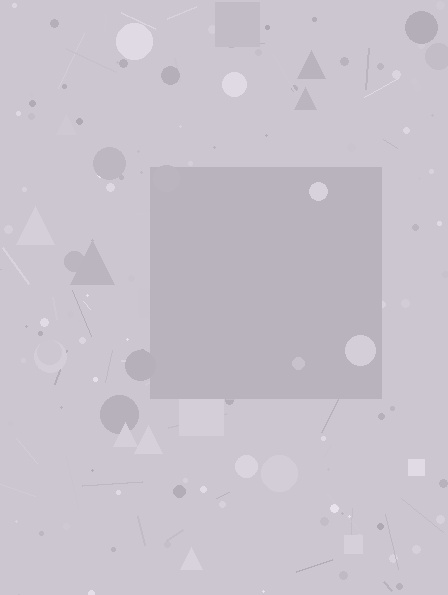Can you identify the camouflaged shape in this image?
The camouflaged shape is a square.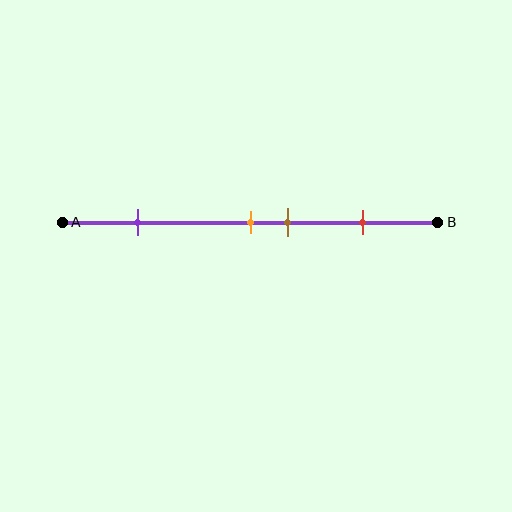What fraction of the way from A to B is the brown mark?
The brown mark is approximately 60% (0.6) of the way from A to B.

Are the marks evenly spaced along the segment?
No, the marks are not evenly spaced.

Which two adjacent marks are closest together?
The orange and brown marks are the closest adjacent pair.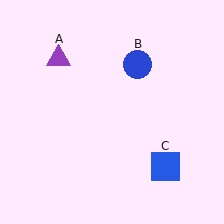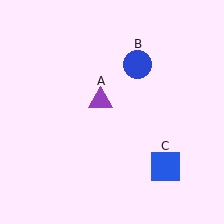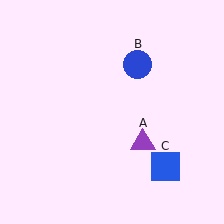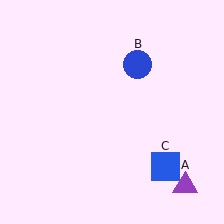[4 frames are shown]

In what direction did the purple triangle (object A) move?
The purple triangle (object A) moved down and to the right.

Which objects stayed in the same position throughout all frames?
Blue circle (object B) and blue square (object C) remained stationary.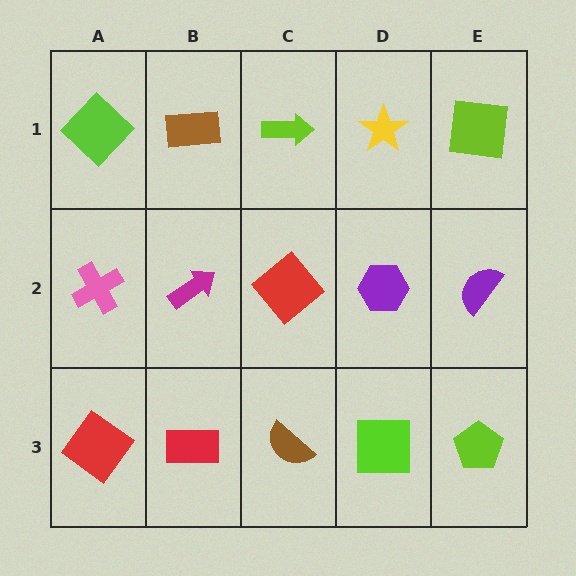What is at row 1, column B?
A brown rectangle.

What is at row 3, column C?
A brown semicircle.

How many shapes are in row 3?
5 shapes.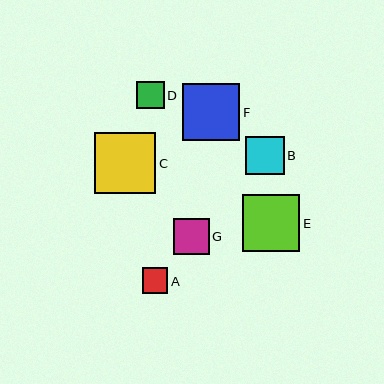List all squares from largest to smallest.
From largest to smallest: C, F, E, B, G, D, A.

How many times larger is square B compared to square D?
Square B is approximately 1.4 times the size of square D.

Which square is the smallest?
Square A is the smallest with a size of approximately 25 pixels.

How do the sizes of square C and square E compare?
Square C and square E are approximately the same size.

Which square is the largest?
Square C is the largest with a size of approximately 61 pixels.